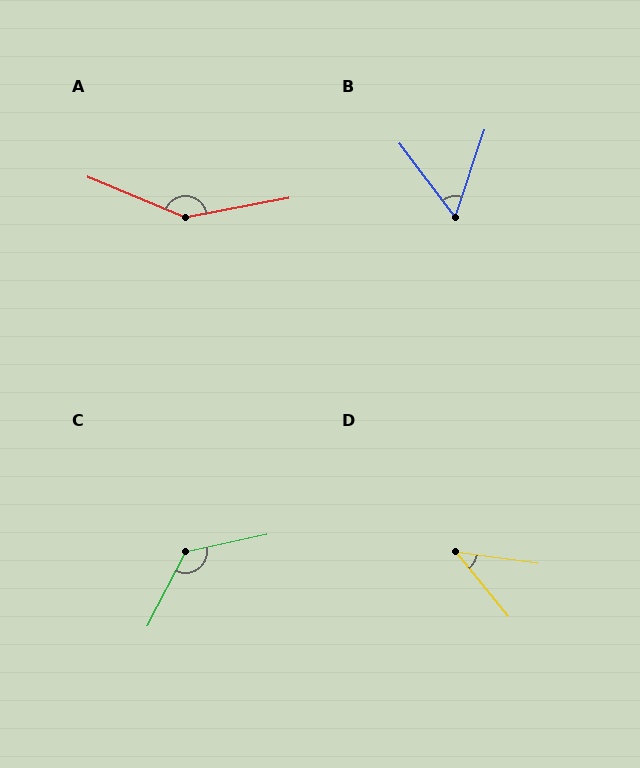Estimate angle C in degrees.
Approximately 130 degrees.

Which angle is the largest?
A, at approximately 147 degrees.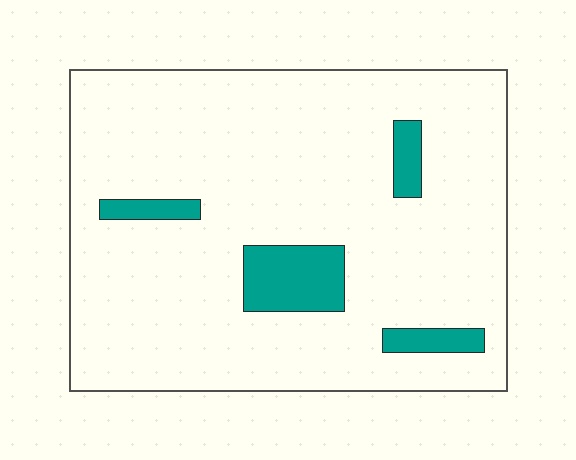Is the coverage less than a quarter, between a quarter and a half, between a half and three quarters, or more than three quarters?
Less than a quarter.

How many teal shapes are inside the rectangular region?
4.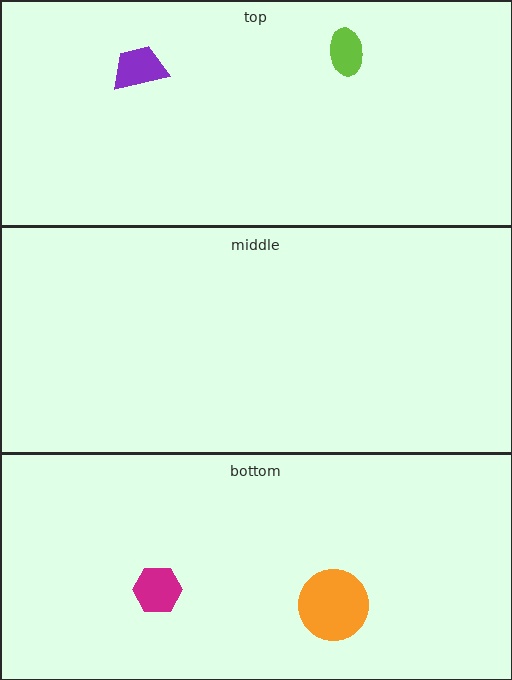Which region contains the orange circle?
The bottom region.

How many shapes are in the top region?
2.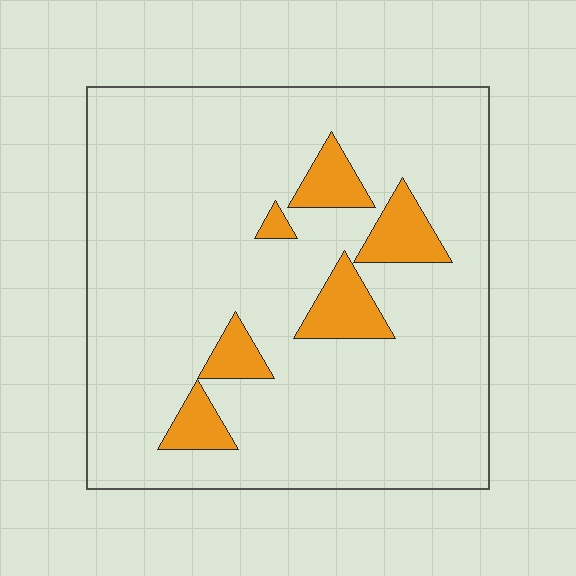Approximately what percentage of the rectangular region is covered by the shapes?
Approximately 10%.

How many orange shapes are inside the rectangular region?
6.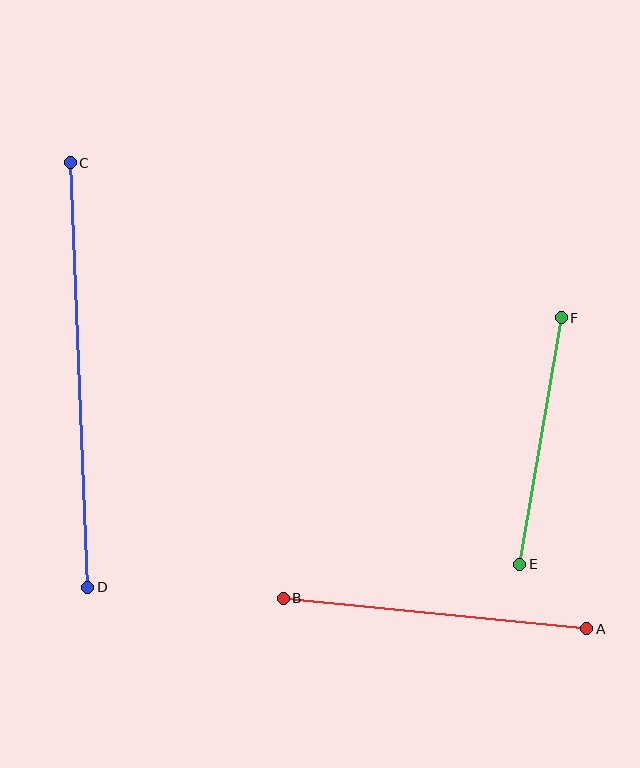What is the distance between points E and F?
The distance is approximately 250 pixels.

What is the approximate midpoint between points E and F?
The midpoint is at approximately (541, 441) pixels.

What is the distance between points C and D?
The distance is approximately 425 pixels.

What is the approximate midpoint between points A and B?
The midpoint is at approximately (435, 614) pixels.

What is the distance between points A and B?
The distance is approximately 305 pixels.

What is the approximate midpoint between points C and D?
The midpoint is at approximately (79, 375) pixels.